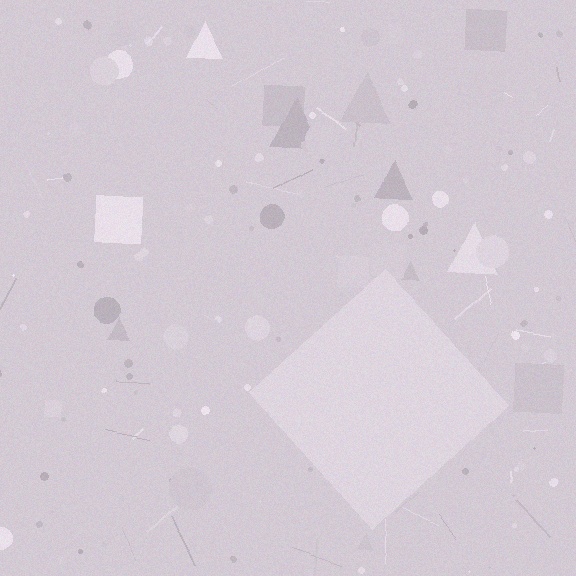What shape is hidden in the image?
A diamond is hidden in the image.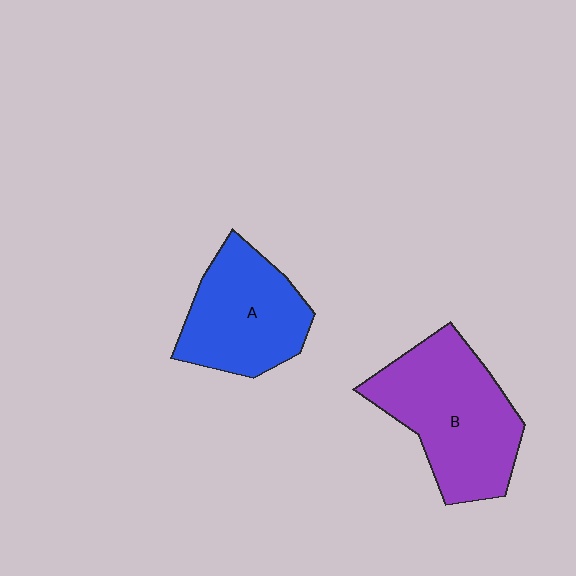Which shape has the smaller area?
Shape A (blue).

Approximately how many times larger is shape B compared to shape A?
Approximately 1.3 times.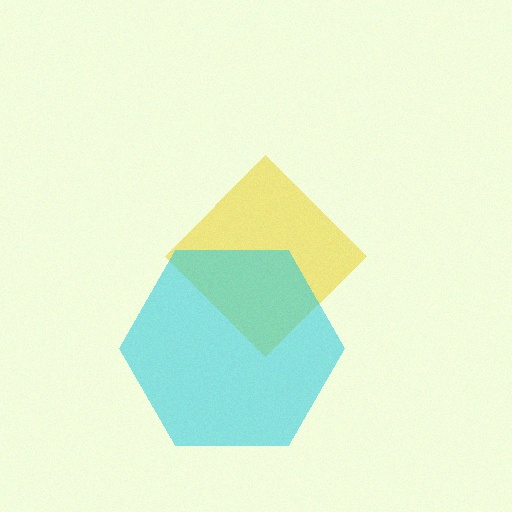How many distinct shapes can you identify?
There are 2 distinct shapes: a yellow diamond, a cyan hexagon.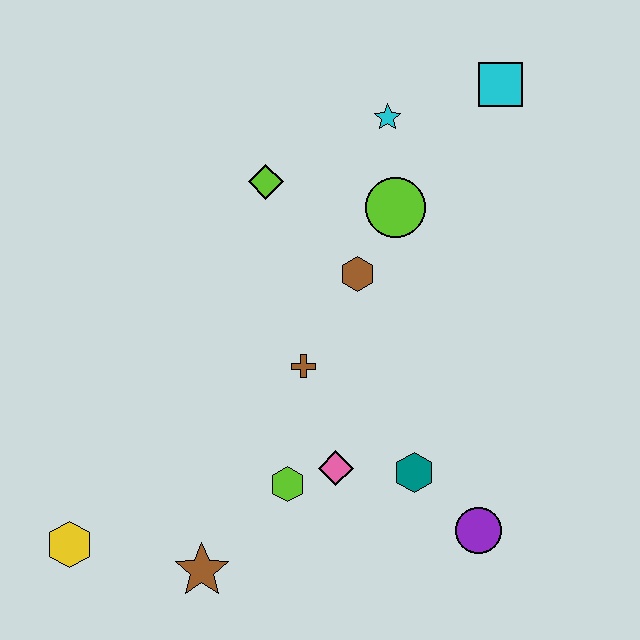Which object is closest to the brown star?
The lime hexagon is closest to the brown star.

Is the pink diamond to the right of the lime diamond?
Yes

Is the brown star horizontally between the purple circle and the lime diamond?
No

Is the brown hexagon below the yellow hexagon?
No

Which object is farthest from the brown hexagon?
The yellow hexagon is farthest from the brown hexagon.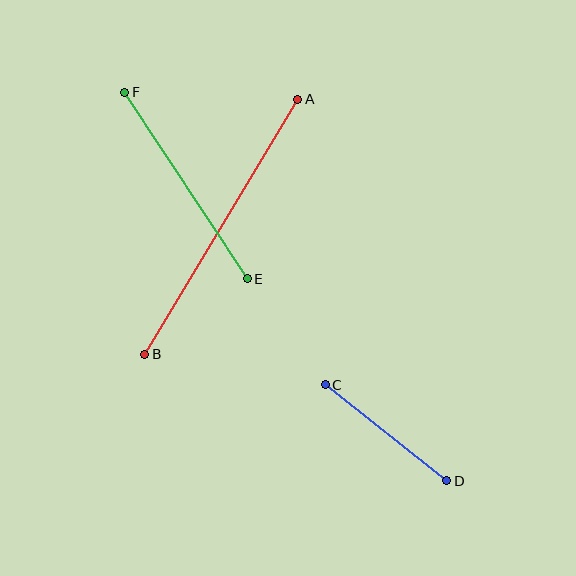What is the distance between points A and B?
The distance is approximately 297 pixels.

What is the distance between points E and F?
The distance is approximately 223 pixels.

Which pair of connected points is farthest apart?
Points A and B are farthest apart.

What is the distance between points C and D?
The distance is approximately 155 pixels.